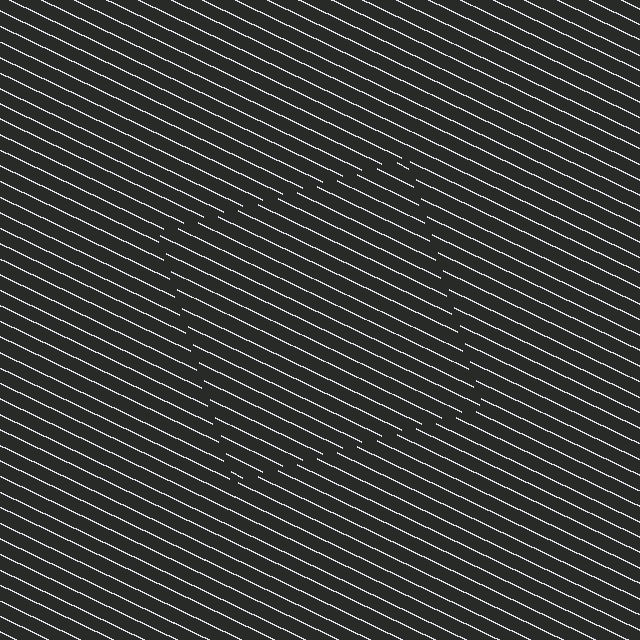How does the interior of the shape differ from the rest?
The interior of the shape contains the same grating, shifted by half a period — the contour is defined by the phase discontinuity where line-ends from the inner and outer gratings abut.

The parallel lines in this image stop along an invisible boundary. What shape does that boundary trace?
An illusory square. The interior of the shape contains the same grating, shifted by half a period — the contour is defined by the phase discontinuity where line-ends from the inner and outer gratings abut.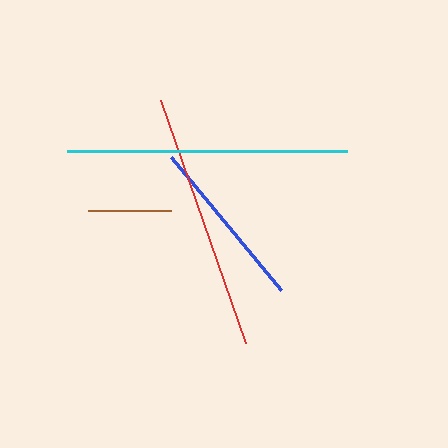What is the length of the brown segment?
The brown segment is approximately 83 pixels long.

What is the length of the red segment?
The red segment is approximately 258 pixels long.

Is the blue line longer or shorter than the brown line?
The blue line is longer than the brown line.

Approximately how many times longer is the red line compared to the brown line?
The red line is approximately 3.1 times the length of the brown line.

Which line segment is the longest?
The cyan line is the longest at approximately 279 pixels.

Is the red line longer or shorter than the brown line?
The red line is longer than the brown line.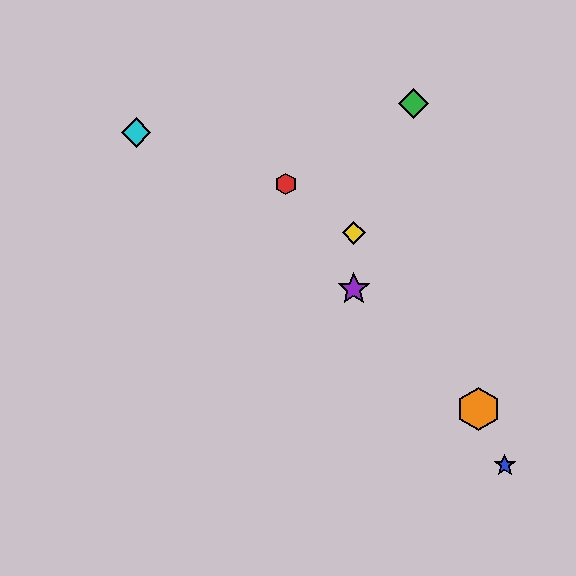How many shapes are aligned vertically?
2 shapes (the yellow diamond, the purple star) are aligned vertically.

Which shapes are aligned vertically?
The yellow diamond, the purple star are aligned vertically.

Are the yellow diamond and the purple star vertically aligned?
Yes, both are at x≈354.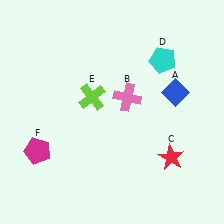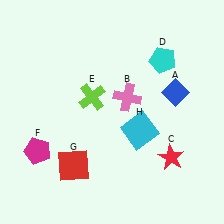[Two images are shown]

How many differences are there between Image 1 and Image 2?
There are 2 differences between the two images.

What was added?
A red square (G), a cyan square (H) were added in Image 2.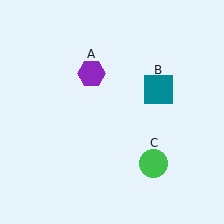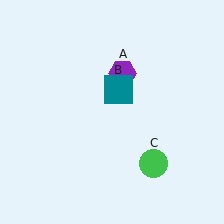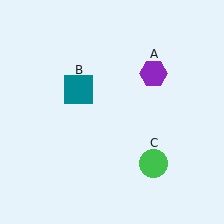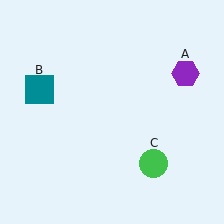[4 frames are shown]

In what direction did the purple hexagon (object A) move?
The purple hexagon (object A) moved right.